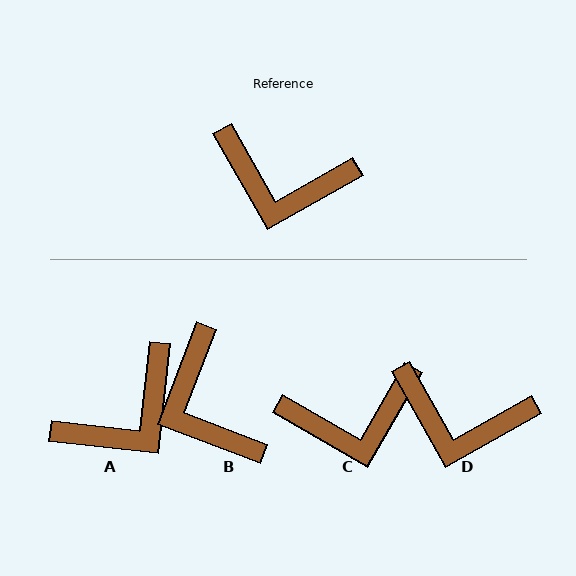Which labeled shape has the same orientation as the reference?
D.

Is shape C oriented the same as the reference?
No, it is off by about 31 degrees.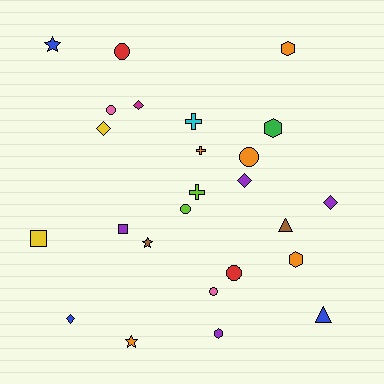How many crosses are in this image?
There are 3 crosses.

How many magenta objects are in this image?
There is 1 magenta object.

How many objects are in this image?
There are 25 objects.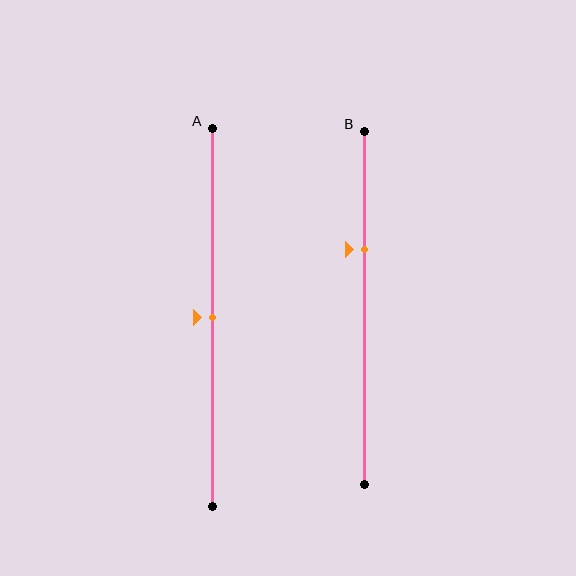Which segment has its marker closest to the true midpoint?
Segment A has its marker closest to the true midpoint.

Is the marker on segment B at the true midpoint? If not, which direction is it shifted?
No, the marker on segment B is shifted upward by about 16% of the segment length.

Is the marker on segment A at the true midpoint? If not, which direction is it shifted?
Yes, the marker on segment A is at the true midpoint.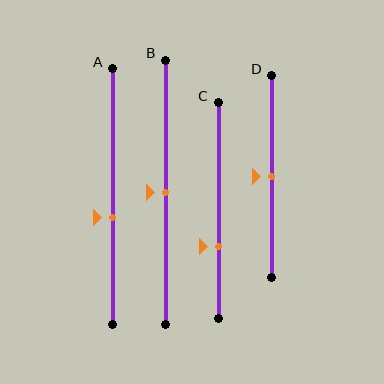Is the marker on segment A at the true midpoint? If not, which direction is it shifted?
No, the marker on segment A is shifted downward by about 8% of the segment length.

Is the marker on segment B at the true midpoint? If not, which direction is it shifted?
Yes, the marker on segment B is at the true midpoint.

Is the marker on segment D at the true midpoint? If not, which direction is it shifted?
Yes, the marker on segment D is at the true midpoint.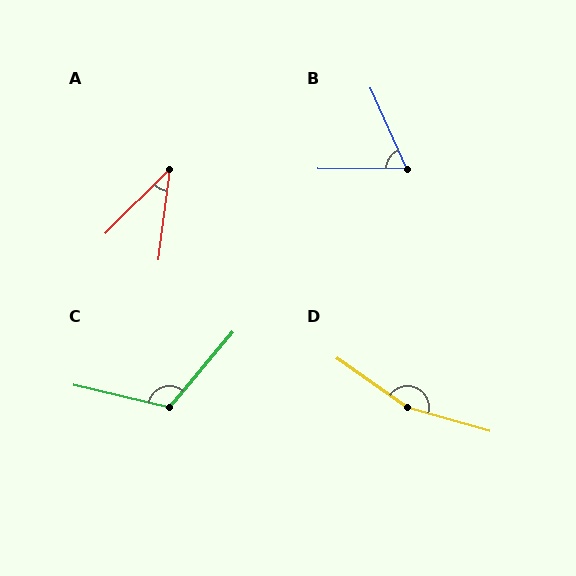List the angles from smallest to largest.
A (38°), B (65°), C (117°), D (161°).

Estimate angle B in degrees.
Approximately 65 degrees.